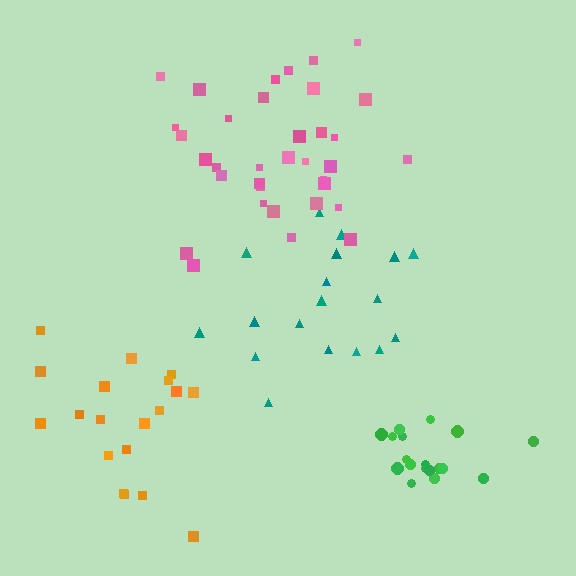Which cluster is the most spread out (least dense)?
Teal.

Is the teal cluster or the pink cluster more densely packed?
Pink.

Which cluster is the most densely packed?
Green.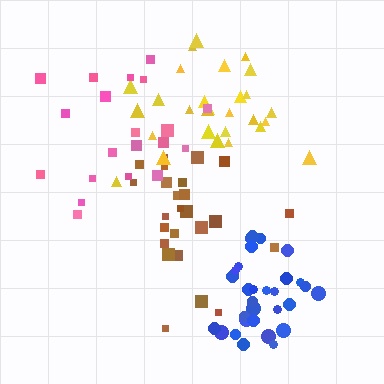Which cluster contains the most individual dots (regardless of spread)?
Blue (30).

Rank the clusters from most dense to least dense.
blue, yellow, brown, pink.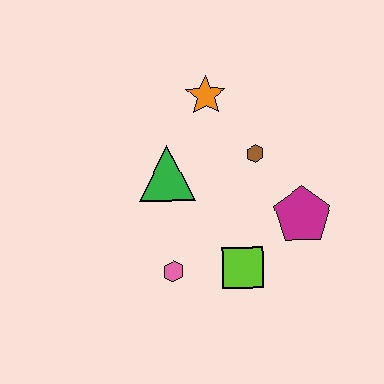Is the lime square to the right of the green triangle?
Yes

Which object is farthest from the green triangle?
The magenta pentagon is farthest from the green triangle.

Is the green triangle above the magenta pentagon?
Yes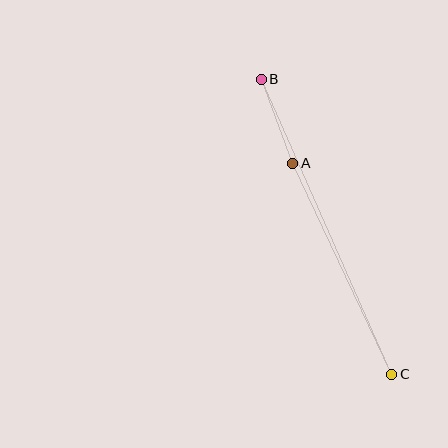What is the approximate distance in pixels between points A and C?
The distance between A and C is approximately 233 pixels.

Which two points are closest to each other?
Points A and B are closest to each other.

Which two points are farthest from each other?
Points B and C are farthest from each other.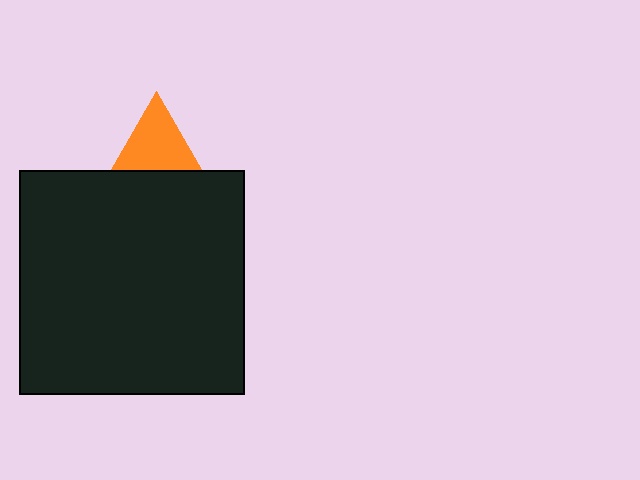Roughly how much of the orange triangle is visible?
About half of it is visible (roughly 54%).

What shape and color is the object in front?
The object in front is a black square.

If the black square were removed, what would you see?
You would see the complete orange triangle.